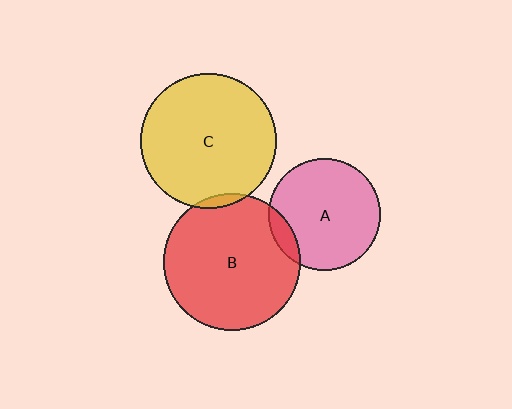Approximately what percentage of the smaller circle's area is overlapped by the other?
Approximately 5%.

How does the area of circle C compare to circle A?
Approximately 1.5 times.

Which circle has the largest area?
Circle B (red).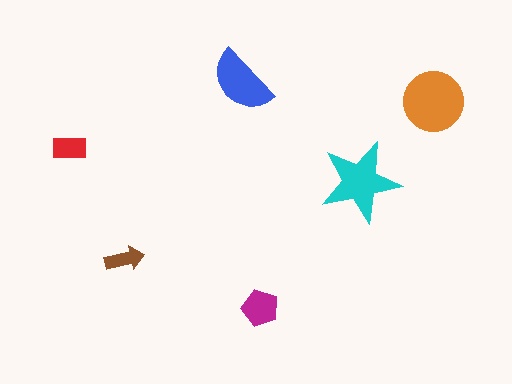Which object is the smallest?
The brown arrow.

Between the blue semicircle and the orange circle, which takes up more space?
The orange circle.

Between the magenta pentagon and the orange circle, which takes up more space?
The orange circle.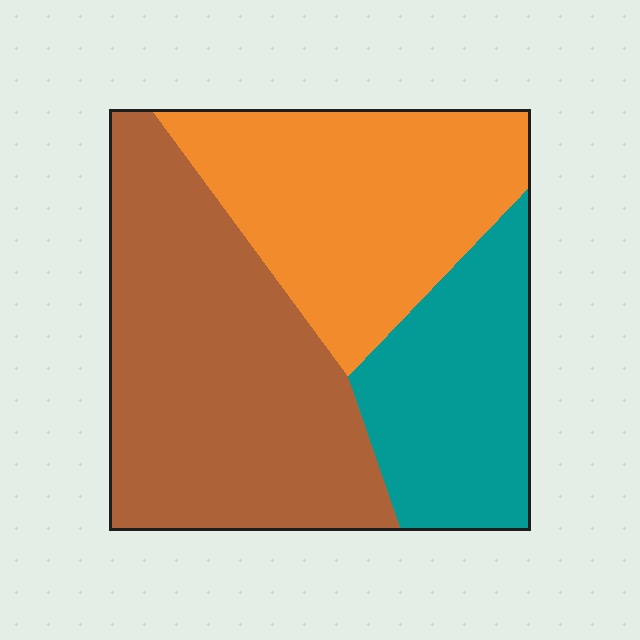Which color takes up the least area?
Teal, at roughly 25%.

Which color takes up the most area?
Brown, at roughly 45%.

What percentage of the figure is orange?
Orange takes up between a sixth and a third of the figure.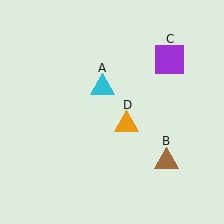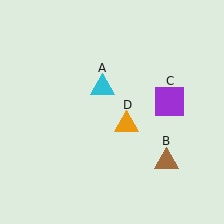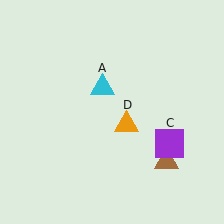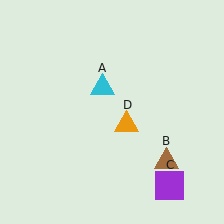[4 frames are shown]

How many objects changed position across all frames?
1 object changed position: purple square (object C).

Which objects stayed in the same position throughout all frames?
Cyan triangle (object A) and brown triangle (object B) and orange triangle (object D) remained stationary.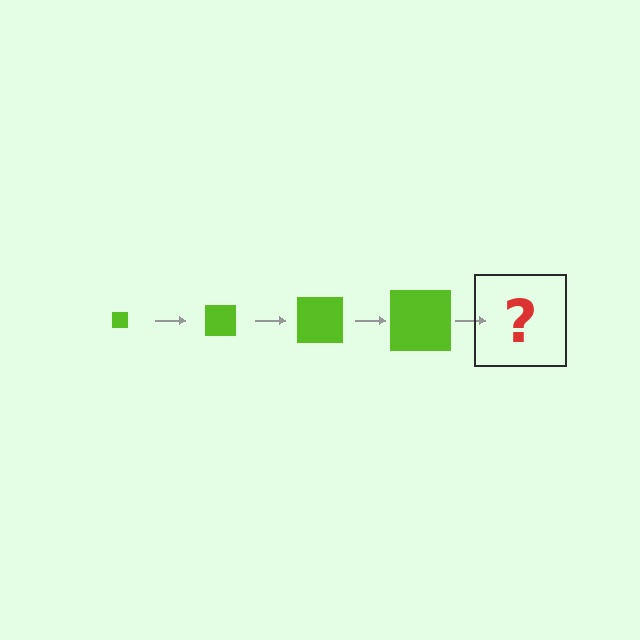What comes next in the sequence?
The next element should be a lime square, larger than the previous one.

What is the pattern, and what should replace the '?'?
The pattern is that the square gets progressively larger each step. The '?' should be a lime square, larger than the previous one.